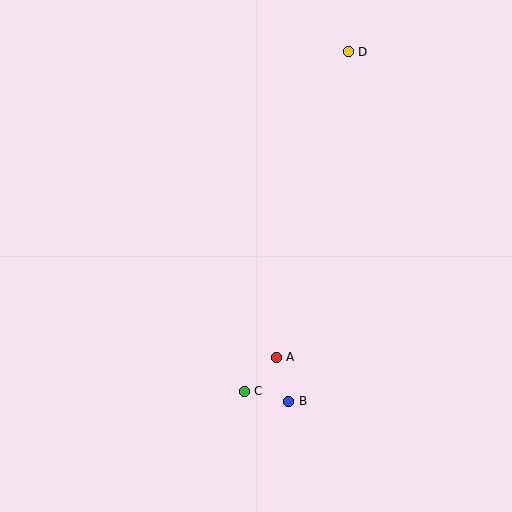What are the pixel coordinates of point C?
Point C is at (244, 391).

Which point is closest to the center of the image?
Point A at (276, 357) is closest to the center.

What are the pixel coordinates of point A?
Point A is at (276, 357).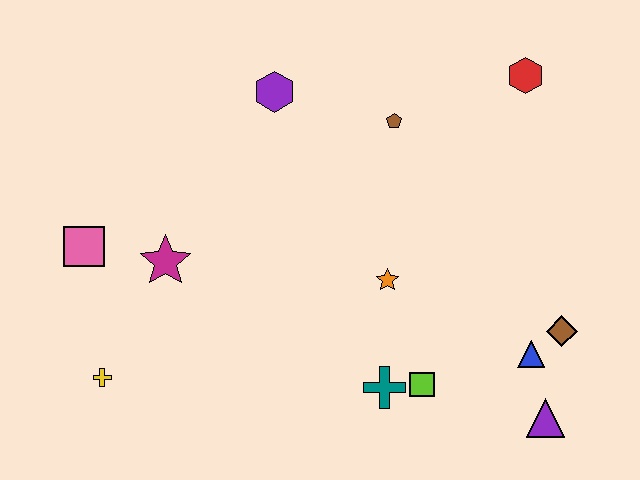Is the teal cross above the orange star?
No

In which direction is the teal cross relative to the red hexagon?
The teal cross is below the red hexagon.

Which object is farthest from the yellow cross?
The red hexagon is farthest from the yellow cross.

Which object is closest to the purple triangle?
The blue triangle is closest to the purple triangle.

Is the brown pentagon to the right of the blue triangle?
No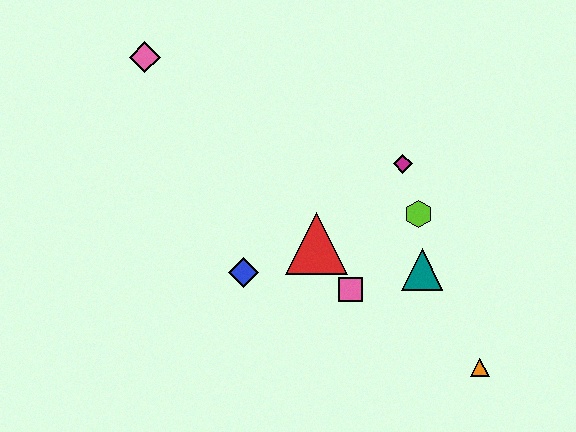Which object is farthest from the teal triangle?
The pink diamond is farthest from the teal triangle.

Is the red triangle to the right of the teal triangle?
No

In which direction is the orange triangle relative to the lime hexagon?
The orange triangle is below the lime hexagon.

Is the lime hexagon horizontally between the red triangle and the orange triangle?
Yes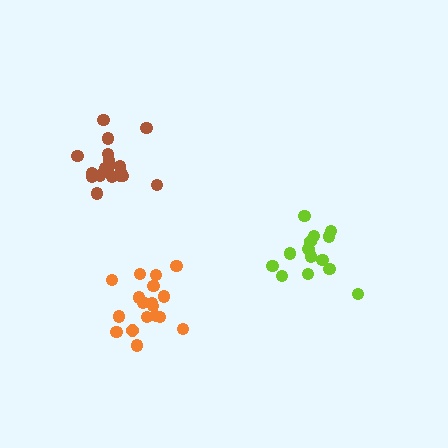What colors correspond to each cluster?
The clusters are colored: brown, lime, orange.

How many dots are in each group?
Group 1: 18 dots, Group 2: 14 dots, Group 3: 18 dots (50 total).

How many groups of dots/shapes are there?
There are 3 groups.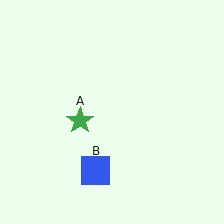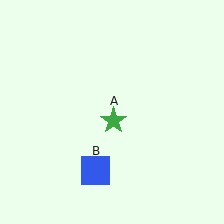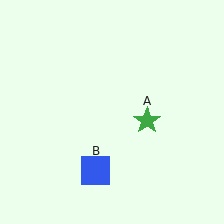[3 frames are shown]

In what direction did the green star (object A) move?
The green star (object A) moved right.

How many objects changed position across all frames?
1 object changed position: green star (object A).